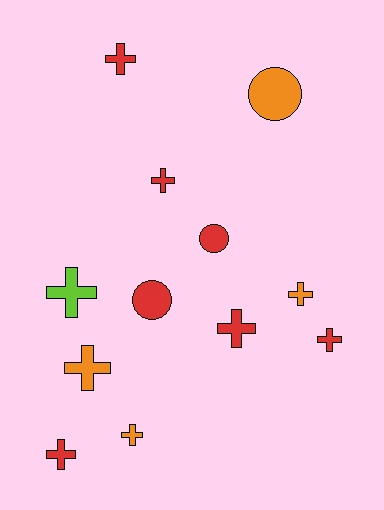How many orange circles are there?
There is 1 orange circle.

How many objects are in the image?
There are 12 objects.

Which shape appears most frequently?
Cross, with 9 objects.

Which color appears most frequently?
Red, with 7 objects.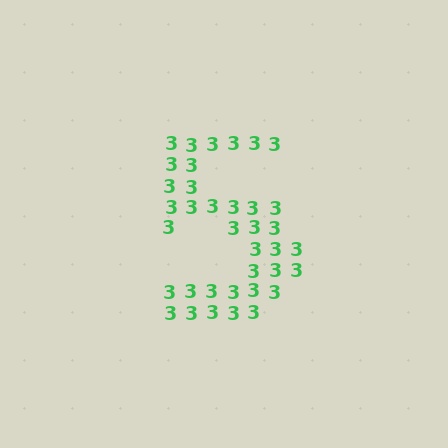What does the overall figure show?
The overall figure shows the digit 5.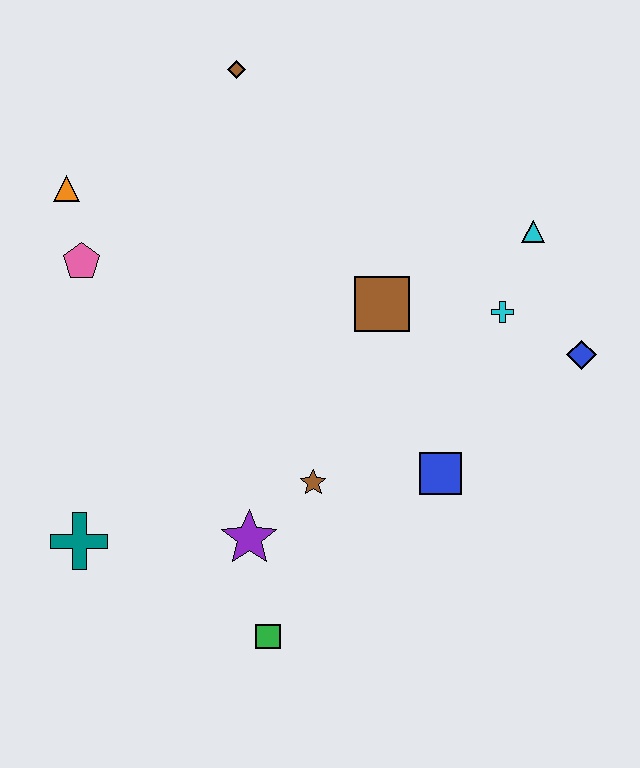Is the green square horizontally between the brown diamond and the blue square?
Yes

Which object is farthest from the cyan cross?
The teal cross is farthest from the cyan cross.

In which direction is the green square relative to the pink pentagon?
The green square is below the pink pentagon.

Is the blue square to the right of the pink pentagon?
Yes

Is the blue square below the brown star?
No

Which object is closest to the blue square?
The brown star is closest to the blue square.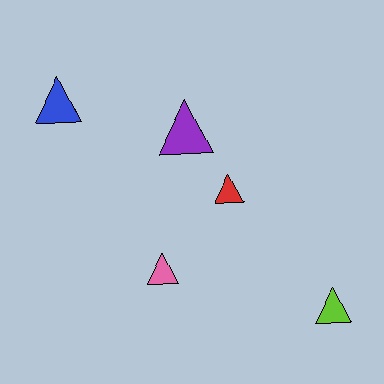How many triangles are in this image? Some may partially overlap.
There are 5 triangles.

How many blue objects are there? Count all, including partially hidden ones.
There is 1 blue object.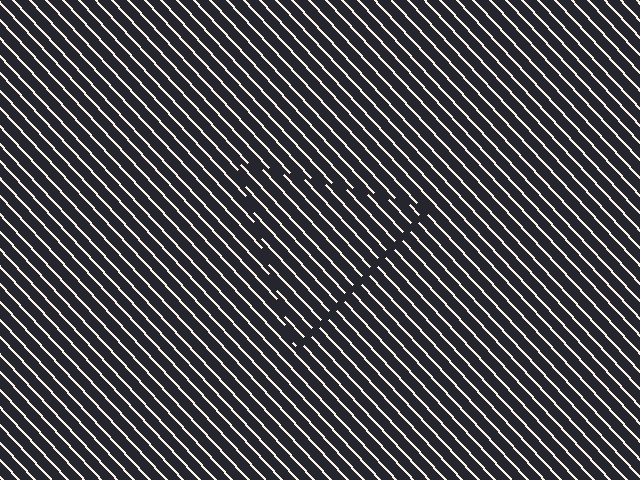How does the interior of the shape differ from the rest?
The interior of the shape contains the same grating, shifted by half a period — the contour is defined by the phase discontinuity where line-ends from the inner and outer gratings abut.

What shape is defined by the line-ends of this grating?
An illusory triangle. The interior of the shape contains the same grating, shifted by half a period — the contour is defined by the phase discontinuity where line-ends from the inner and outer gratings abut.